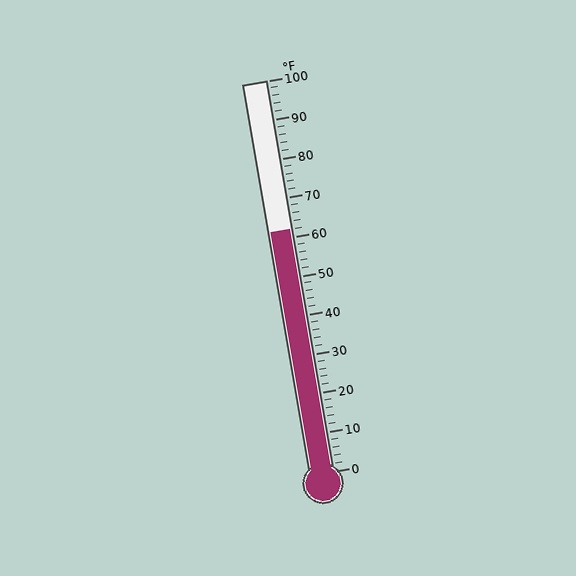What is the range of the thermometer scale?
The thermometer scale ranges from 0°F to 100°F.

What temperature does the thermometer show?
The thermometer shows approximately 62°F.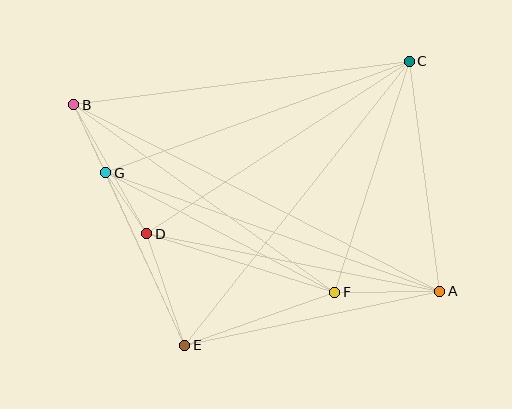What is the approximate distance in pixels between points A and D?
The distance between A and D is approximately 299 pixels.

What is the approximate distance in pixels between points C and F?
The distance between C and F is approximately 243 pixels.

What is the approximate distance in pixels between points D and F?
The distance between D and F is approximately 197 pixels.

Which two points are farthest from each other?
Points A and B are farthest from each other.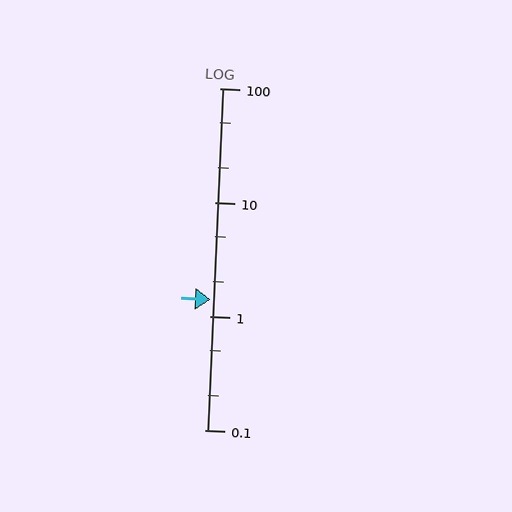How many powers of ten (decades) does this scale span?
The scale spans 3 decades, from 0.1 to 100.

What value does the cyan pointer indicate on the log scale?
The pointer indicates approximately 1.4.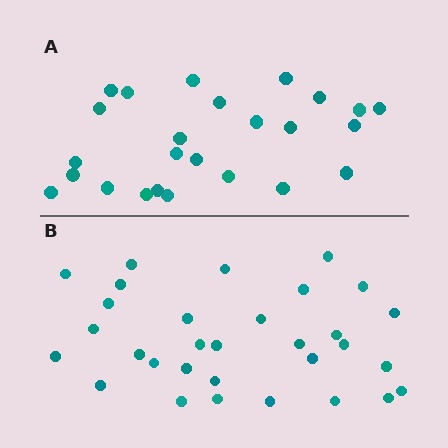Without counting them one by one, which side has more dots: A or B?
Region B (the bottom region) has more dots.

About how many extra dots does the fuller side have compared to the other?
Region B has about 6 more dots than region A.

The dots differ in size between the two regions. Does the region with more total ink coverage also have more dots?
No. Region A has more total ink coverage because its dots are larger, but region B actually contains more individual dots. Total area can be misleading — the number of items is what matters here.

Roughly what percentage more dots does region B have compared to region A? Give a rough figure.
About 25% more.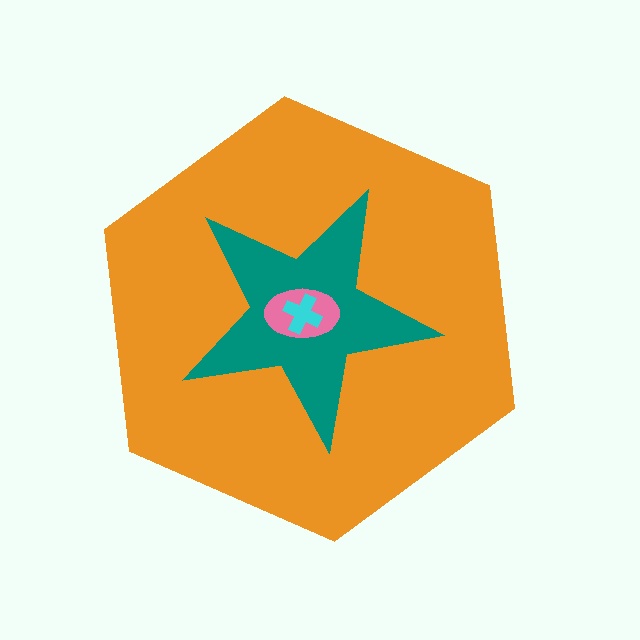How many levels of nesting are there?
4.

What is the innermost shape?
The cyan cross.